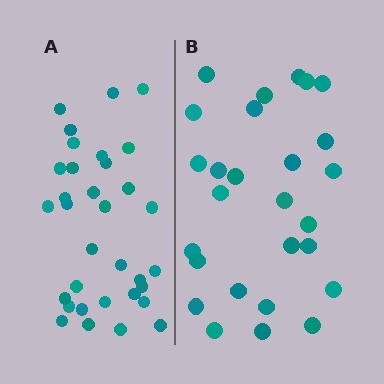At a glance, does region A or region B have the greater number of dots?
Region A (the left region) has more dots.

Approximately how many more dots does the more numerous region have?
Region A has about 6 more dots than region B.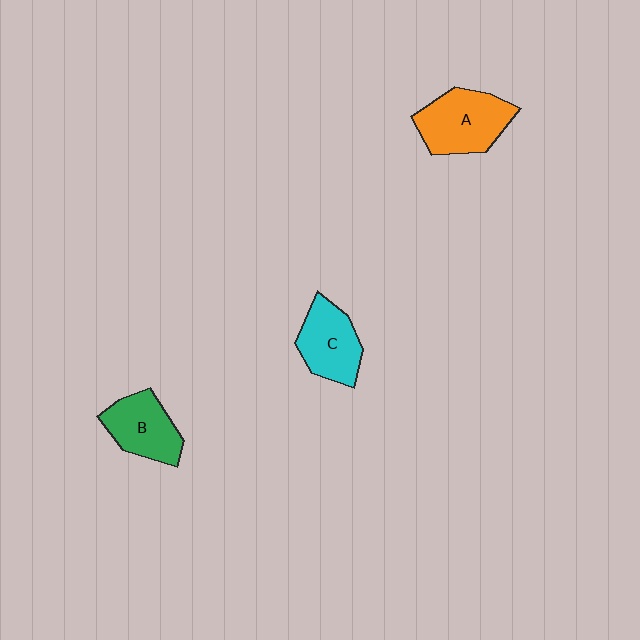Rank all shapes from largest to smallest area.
From largest to smallest: A (orange), C (cyan), B (green).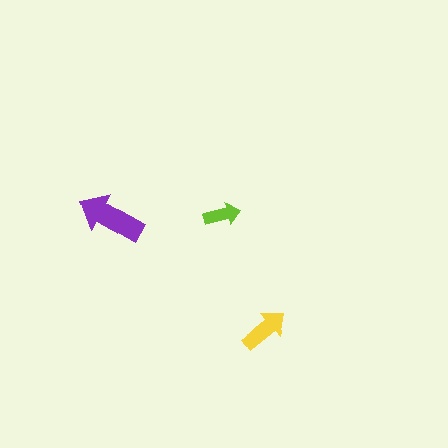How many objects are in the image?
There are 3 objects in the image.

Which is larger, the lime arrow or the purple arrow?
The purple one.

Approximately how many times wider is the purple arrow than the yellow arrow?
About 1.5 times wider.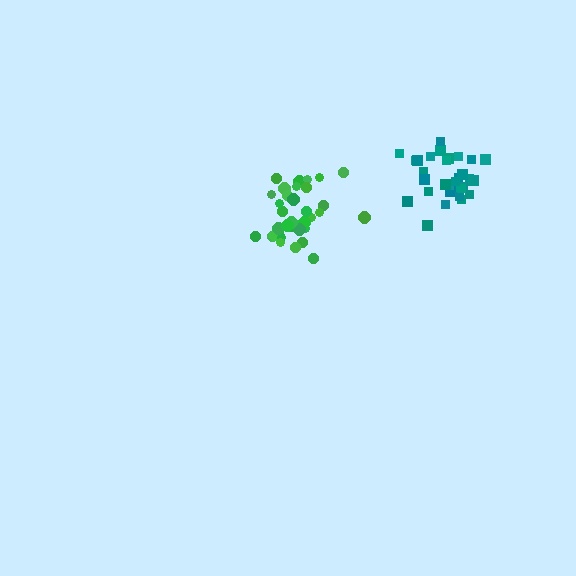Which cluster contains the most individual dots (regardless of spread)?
Green (34).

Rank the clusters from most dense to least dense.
teal, green.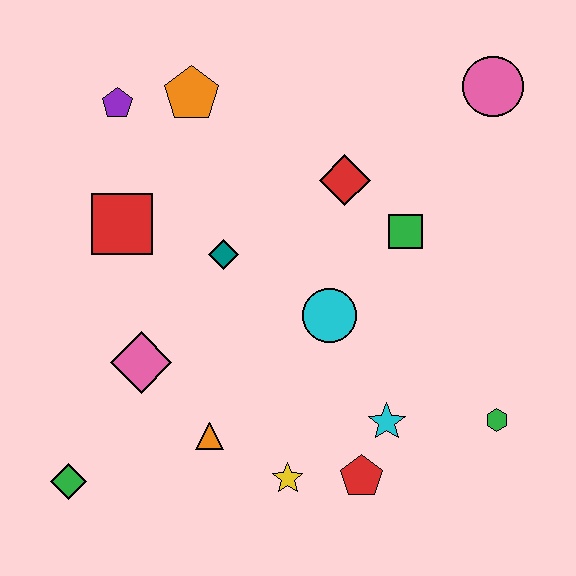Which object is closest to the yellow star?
The red pentagon is closest to the yellow star.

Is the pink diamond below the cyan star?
No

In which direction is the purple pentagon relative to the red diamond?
The purple pentagon is to the left of the red diamond.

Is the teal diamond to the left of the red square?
No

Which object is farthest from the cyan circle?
The green diamond is farthest from the cyan circle.